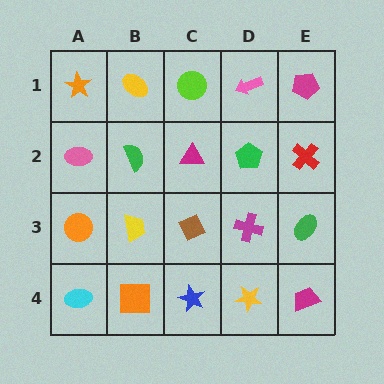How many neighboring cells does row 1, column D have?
3.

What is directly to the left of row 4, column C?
An orange square.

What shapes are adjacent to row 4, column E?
A green ellipse (row 3, column E), a yellow star (row 4, column D).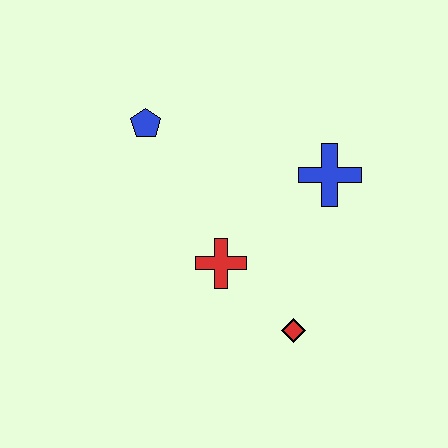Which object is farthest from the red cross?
The blue pentagon is farthest from the red cross.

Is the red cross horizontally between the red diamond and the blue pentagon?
Yes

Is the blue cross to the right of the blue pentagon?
Yes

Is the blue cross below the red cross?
No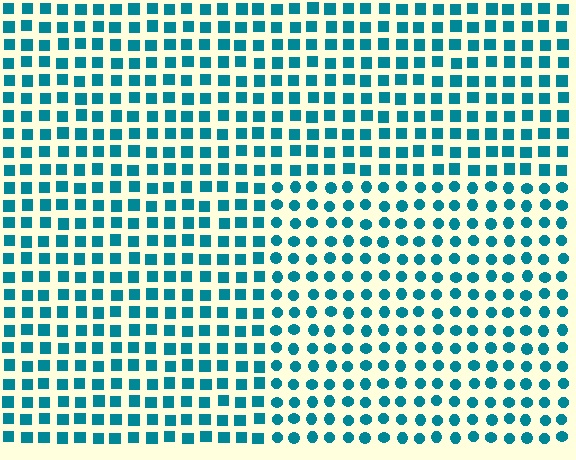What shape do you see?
I see a rectangle.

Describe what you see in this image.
The image is filled with small teal elements arranged in a uniform grid. A rectangle-shaped region contains circles, while the surrounding area contains squares. The boundary is defined purely by the change in element shape.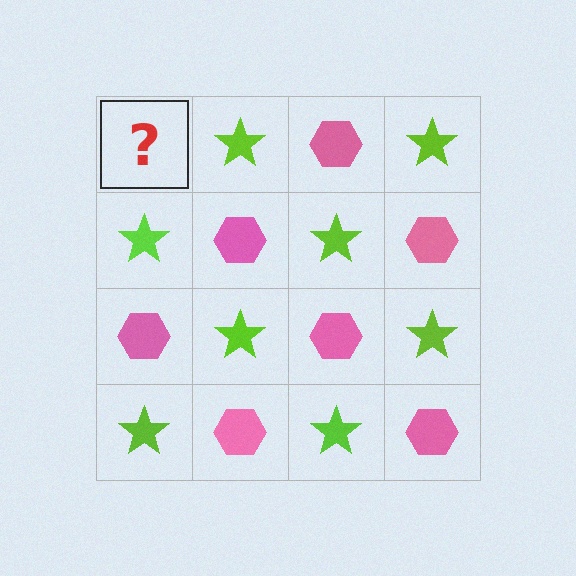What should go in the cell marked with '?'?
The missing cell should contain a pink hexagon.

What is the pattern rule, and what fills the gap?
The rule is that it alternates pink hexagon and lime star in a checkerboard pattern. The gap should be filled with a pink hexagon.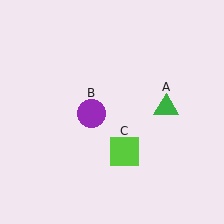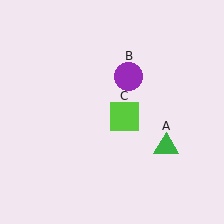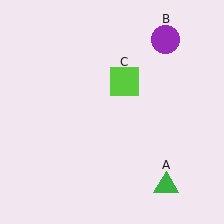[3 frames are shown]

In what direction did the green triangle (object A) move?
The green triangle (object A) moved down.